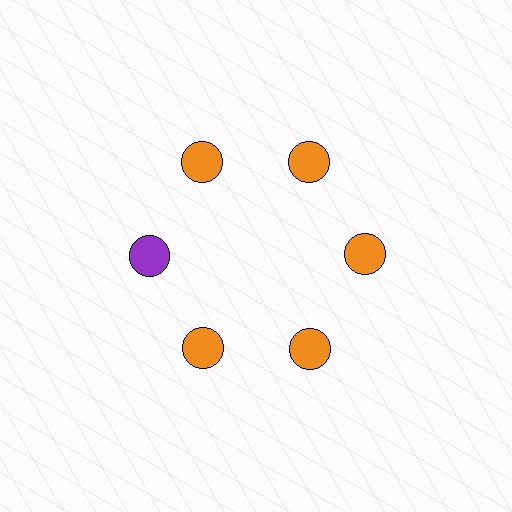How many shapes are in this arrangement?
There are 6 shapes arranged in a ring pattern.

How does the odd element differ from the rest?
It has a different color: purple instead of orange.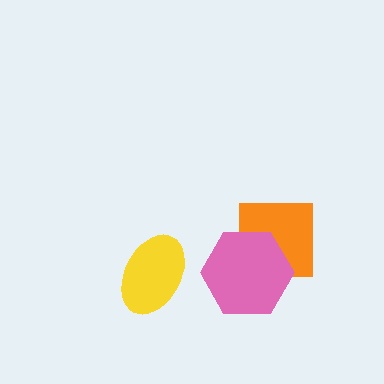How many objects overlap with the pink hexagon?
1 object overlaps with the pink hexagon.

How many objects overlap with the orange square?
1 object overlaps with the orange square.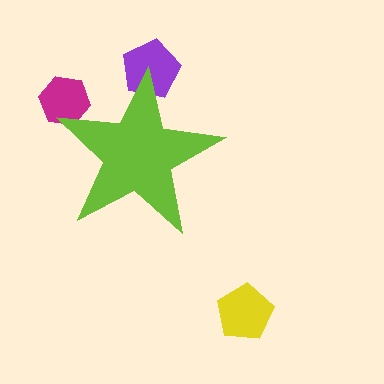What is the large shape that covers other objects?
A lime star.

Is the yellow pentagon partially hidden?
No, the yellow pentagon is fully visible.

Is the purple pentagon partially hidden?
Yes, the purple pentagon is partially hidden behind the lime star.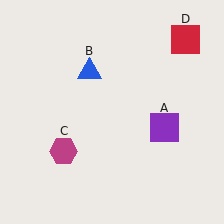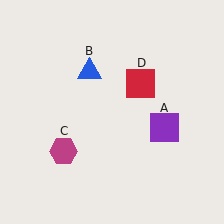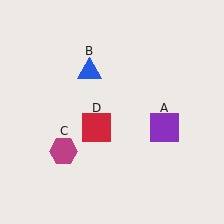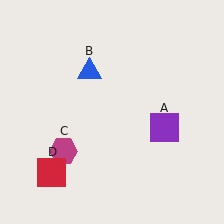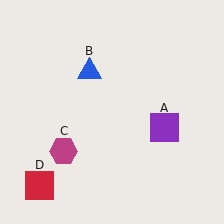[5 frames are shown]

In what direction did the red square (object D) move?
The red square (object D) moved down and to the left.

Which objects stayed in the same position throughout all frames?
Purple square (object A) and blue triangle (object B) and magenta hexagon (object C) remained stationary.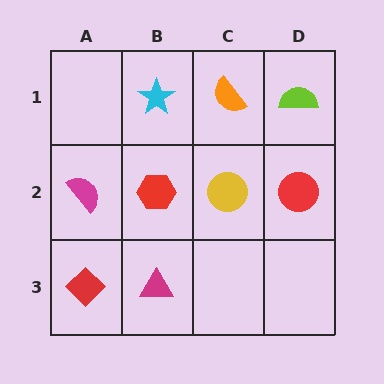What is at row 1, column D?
A lime semicircle.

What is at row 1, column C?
An orange semicircle.